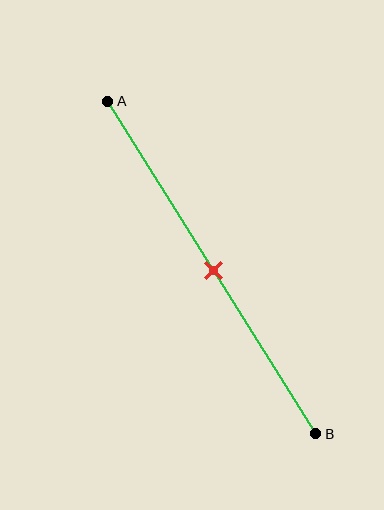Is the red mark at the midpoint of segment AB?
Yes, the mark is approximately at the midpoint.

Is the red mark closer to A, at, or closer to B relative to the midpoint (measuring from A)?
The red mark is approximately at the midpoint of segment AB.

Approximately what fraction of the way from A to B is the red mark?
The red mark is approximately 50% of the way from A to B.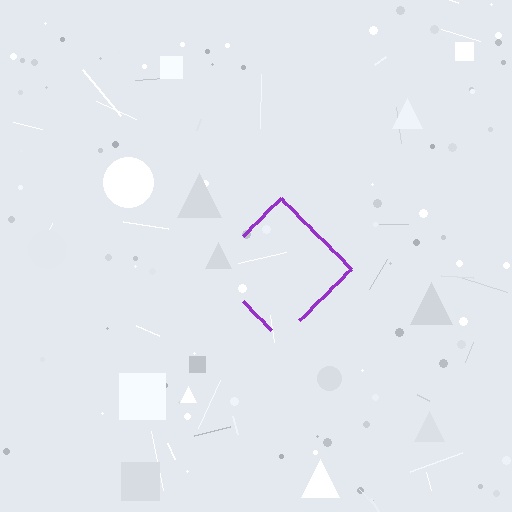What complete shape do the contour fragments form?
The contour fragments form a diamond.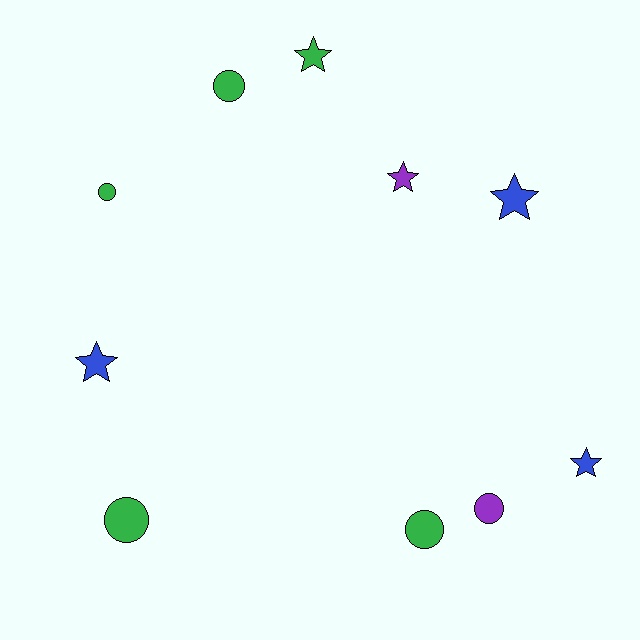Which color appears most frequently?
Green, with 5 objects.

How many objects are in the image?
There are 10 objects.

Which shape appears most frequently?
Star, with 5 objects.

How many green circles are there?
There are 4 green circles.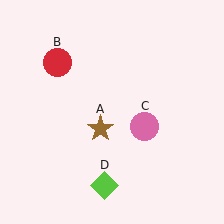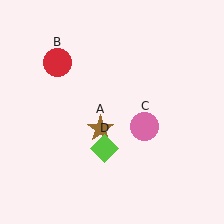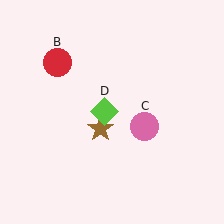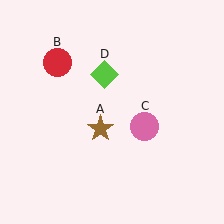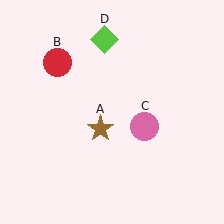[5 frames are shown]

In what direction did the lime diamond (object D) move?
The lime diamond (object D) moved up.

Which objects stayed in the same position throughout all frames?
Brown star (object A) and red circle (object B) and pink circle (object C) remained stationary.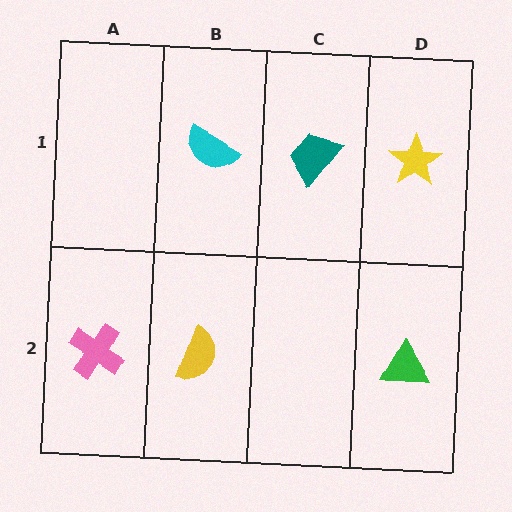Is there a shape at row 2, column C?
No, that cell is empty.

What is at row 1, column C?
A teal trapezoid.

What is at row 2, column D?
A green triangle.